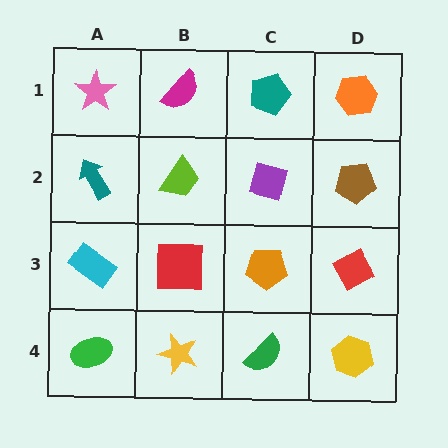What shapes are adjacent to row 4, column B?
A red square (row 3, column B), a green ellipse (row 4, column A), a green semicircle (row 4, column C).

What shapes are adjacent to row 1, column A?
A teal arrow (row 2, column A), a magenta semicircle (row 1, column B).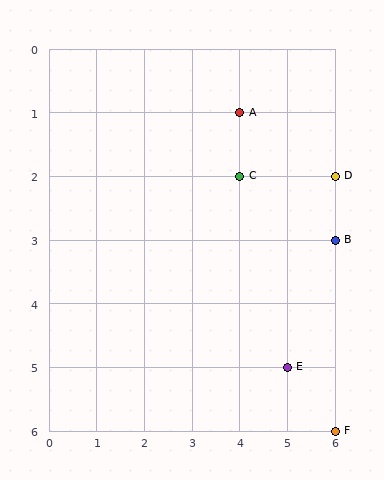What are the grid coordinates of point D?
Point D is at grid coordinates (6, 2).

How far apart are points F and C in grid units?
Points F and C are 2 columns and 4 rows apart (about 4.5 grid units diagonally).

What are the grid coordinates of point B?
Point B is at grid coordinates (6, 3).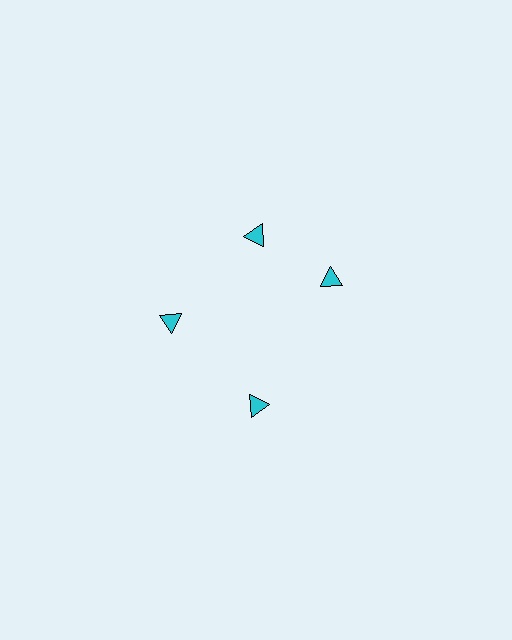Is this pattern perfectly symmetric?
No. The 4 cyan triangles are arranged in a ring, but one element near the 3 o'clock position is rotated out of alignment along the ring, breaking the 4-fold rotational symmetry.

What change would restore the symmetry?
The symmetry would be restored by rotating it back into even spacing with its neighbors so that all 4 triangles sit at equal angles and equal distance from the center.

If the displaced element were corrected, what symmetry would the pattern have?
It would have 4-fold rotational symmetry — the pattern would map onto itself every 90 degrees.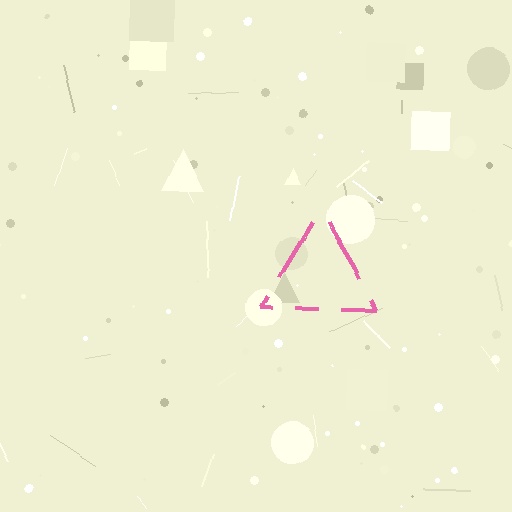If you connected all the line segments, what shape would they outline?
They would outline a triangle.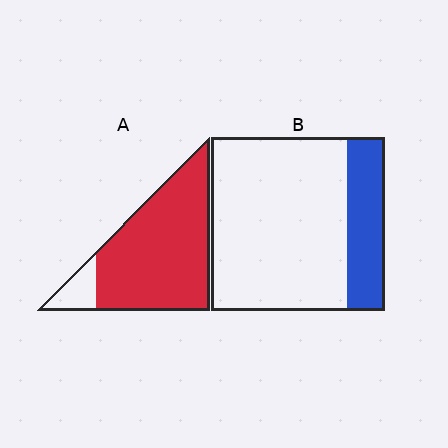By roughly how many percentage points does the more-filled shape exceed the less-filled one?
By roughly 65 percentage points (A over B).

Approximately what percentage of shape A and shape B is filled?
A is approximately 90% and B is approximately 20%.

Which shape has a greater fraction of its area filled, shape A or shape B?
Shape A.